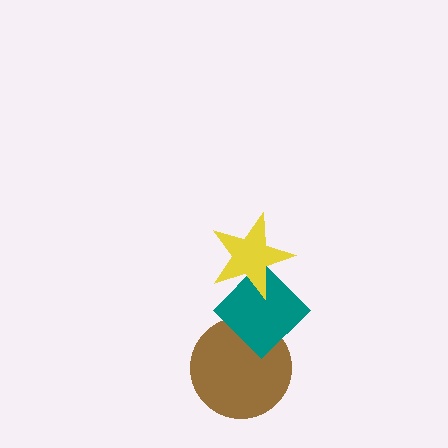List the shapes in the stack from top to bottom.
From top to bottom: the yellow star, the teal diamond, the brown circle.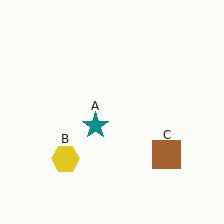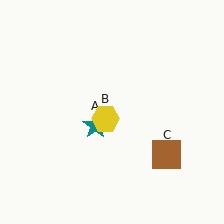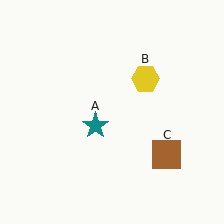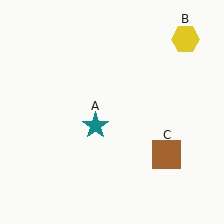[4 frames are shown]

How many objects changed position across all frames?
1 object changed position: yellow hexagon (object B).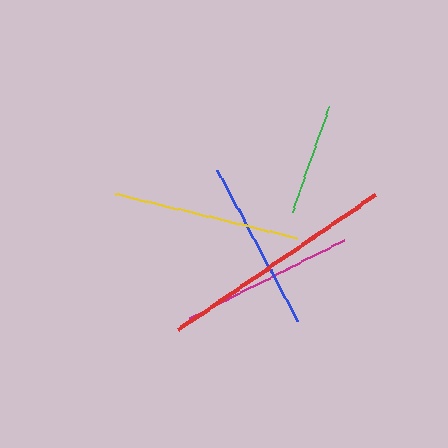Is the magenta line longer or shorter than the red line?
The red line is longer than the magenta line.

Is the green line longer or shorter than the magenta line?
The magenta line is longer than the green line.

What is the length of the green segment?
The green segment is approximately 112 pixels long.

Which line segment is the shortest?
The green line is the shortest at approximately 112 pixels.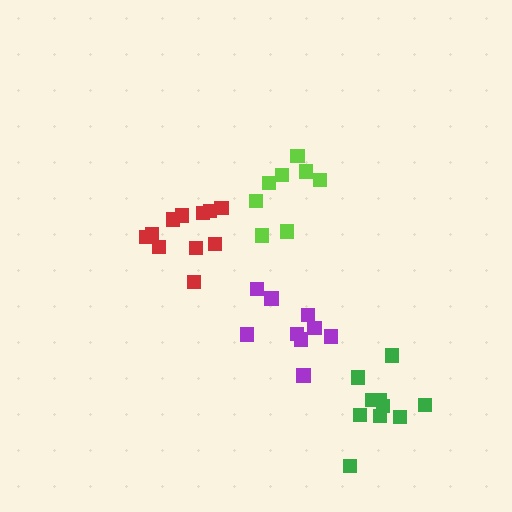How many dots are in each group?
Group 1: 11 dots, Group 2: 9 dots, Group 3: 8 dots, Group 4: 10 dots (38 total).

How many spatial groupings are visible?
There are 4 spatial groupings.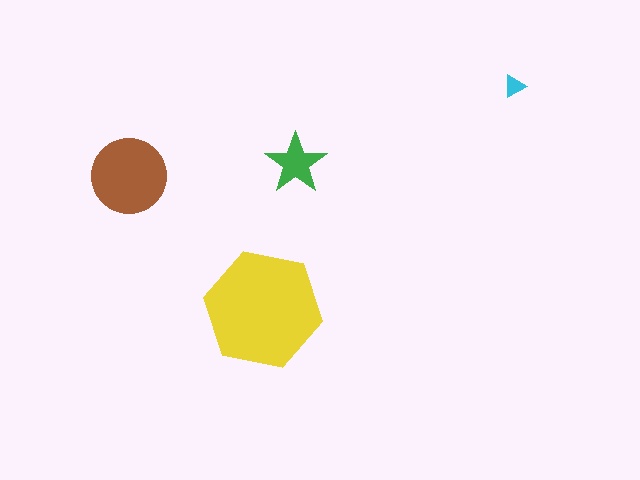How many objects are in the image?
There are 4 objects in the image.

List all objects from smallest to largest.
The cyan triangle, the green star, the brown circle, the yellow hexagon.